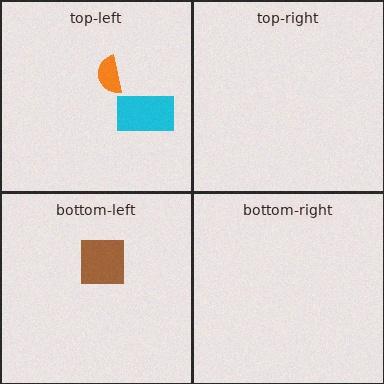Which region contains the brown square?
The bottom-left region.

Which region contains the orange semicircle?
The top-left region.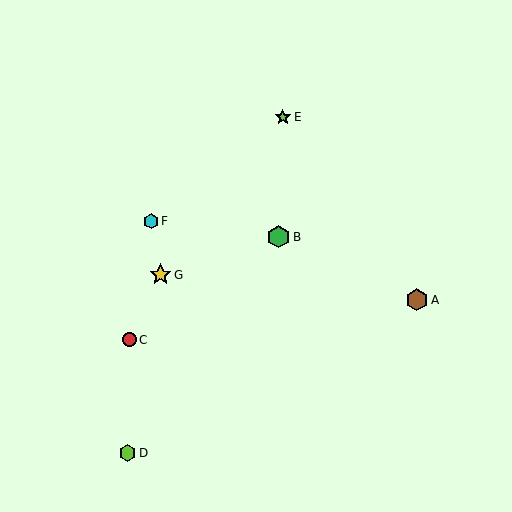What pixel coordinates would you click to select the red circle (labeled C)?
Click at (129, 340) to select the red circle C.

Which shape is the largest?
The green hexagon (labeled B) is the largest.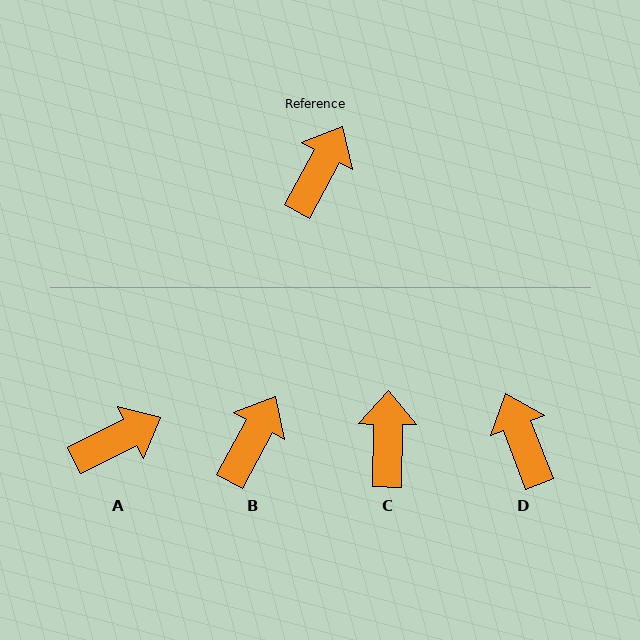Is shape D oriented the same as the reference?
No, it is off by about 49 degrees.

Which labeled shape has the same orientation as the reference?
B.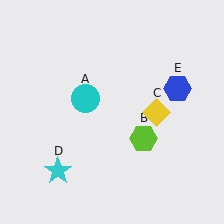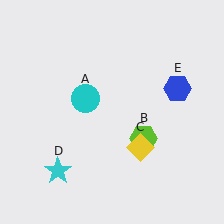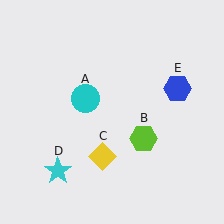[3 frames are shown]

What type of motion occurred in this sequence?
The yellow diamond (object C) rotated clockwise around the center of the scene.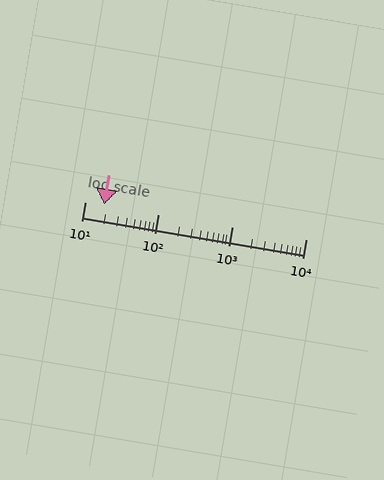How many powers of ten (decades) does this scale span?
The scale spans 3 decades, from 10 to 10000.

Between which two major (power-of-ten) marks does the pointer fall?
The pointer is between 10 and 100.